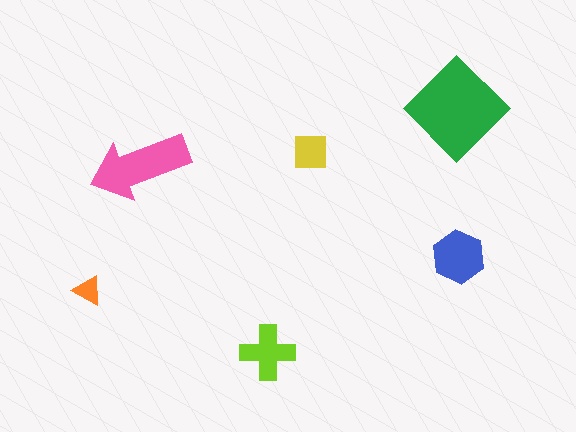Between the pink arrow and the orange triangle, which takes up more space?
The pink arrow.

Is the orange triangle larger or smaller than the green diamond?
Smaller.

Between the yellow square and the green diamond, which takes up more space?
The green diamond.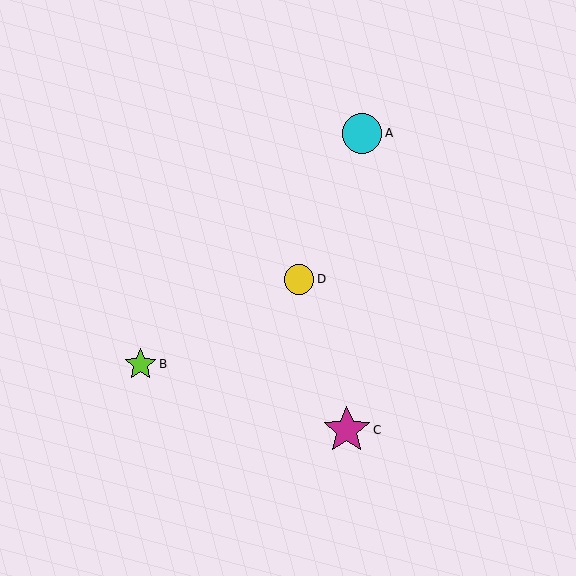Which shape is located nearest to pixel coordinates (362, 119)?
The cyan circle (labeled A) at (362, 133) is nearest to that location.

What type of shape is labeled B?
Shape B is a lime star.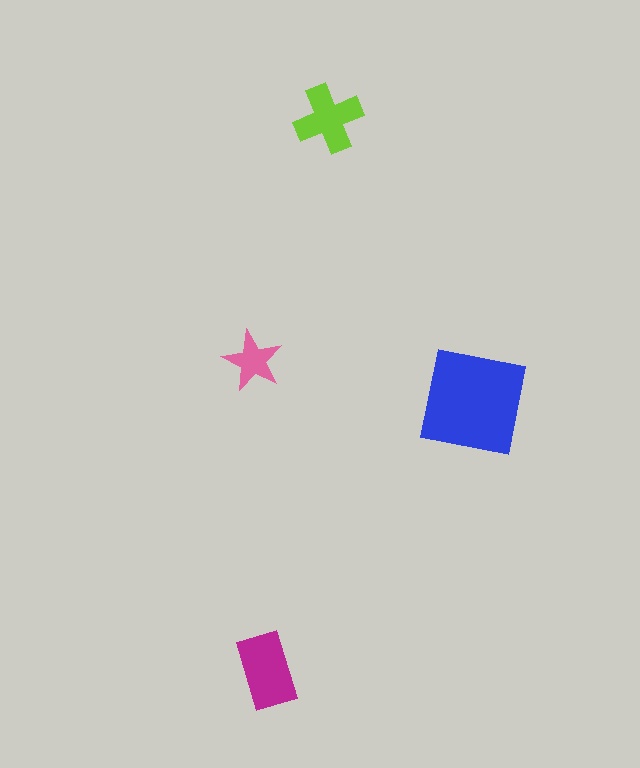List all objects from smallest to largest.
The pink star, the lime cross, the magenta rectangle, the blue square.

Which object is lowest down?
The magenta rectangle is bottommost.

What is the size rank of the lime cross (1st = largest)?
3rd.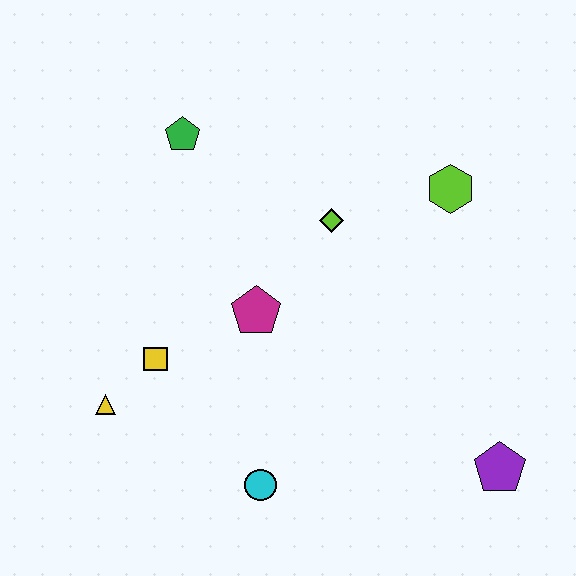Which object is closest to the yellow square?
The yellow triangle is closest to the yellow square.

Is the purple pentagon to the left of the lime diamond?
No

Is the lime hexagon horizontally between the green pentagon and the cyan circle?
No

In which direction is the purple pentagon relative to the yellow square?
The purple pentagon is to the right of the yellow square.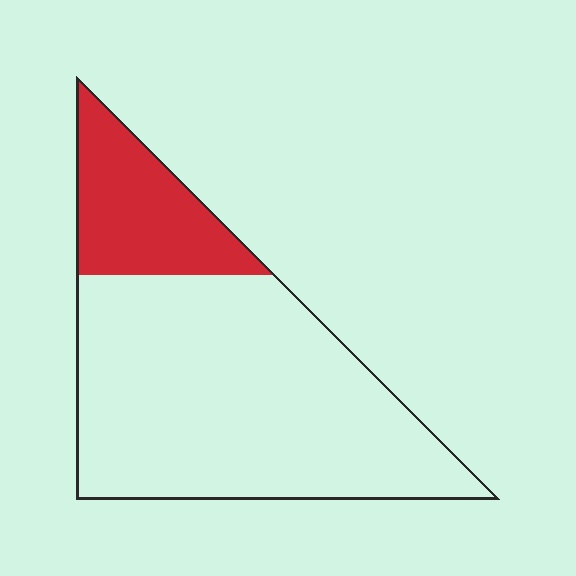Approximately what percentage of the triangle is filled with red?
Approximately 20%.